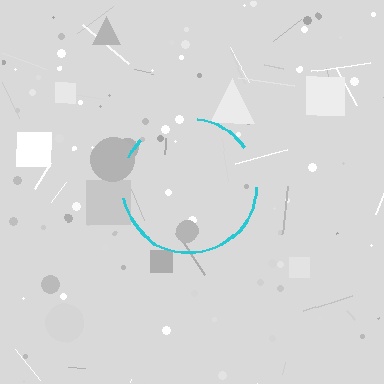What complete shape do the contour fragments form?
The contour fragments form a circle.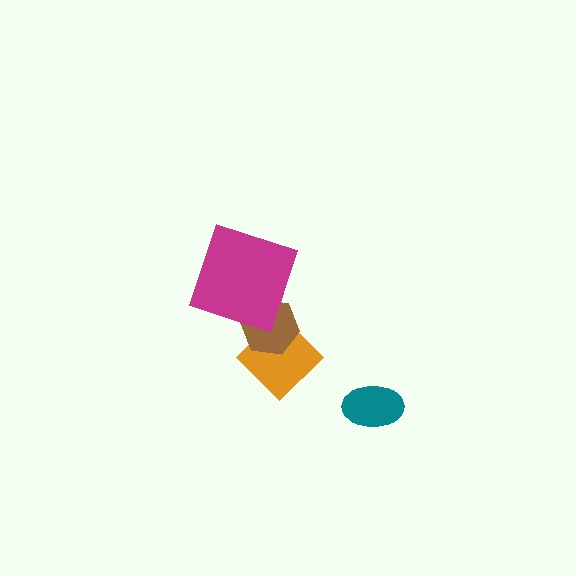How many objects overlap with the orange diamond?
1 object overlaps with the orange diamond.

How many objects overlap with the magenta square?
1 object overlaps with the magenta square.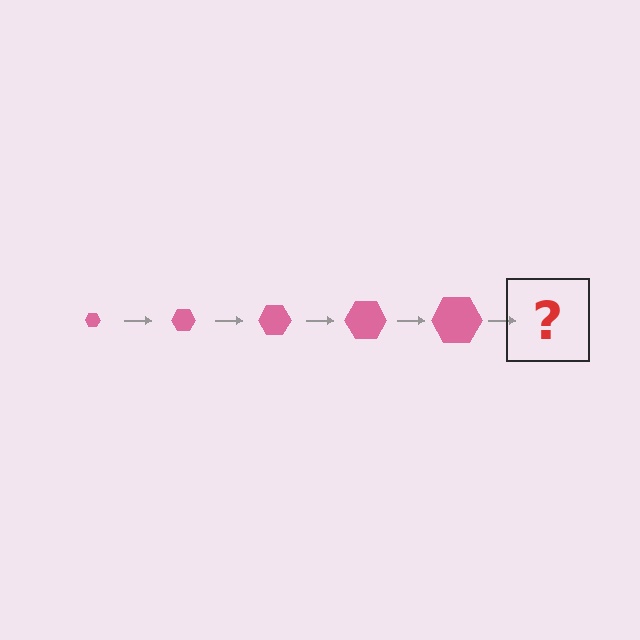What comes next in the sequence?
The next element should be a pink hexagon, larger than the previous one.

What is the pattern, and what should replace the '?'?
The pattern is that the hexagon gets progressively larger each step. The '?' should be a pink hexagon, larger than the previous one.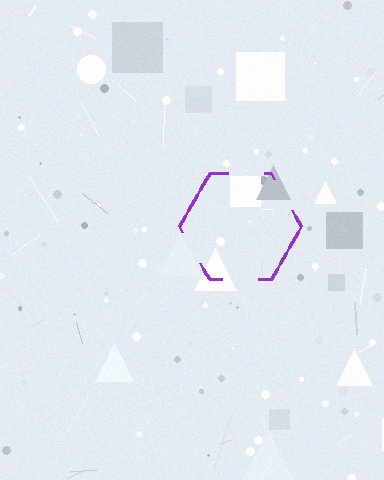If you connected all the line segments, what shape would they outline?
They would outline a hexagon.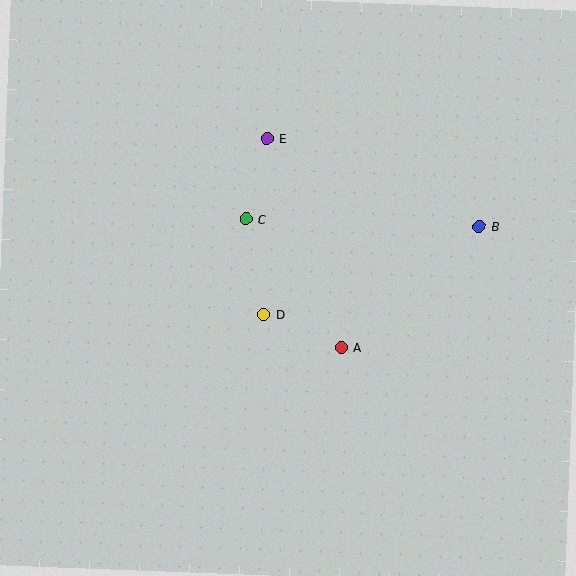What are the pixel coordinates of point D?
Point D is at (264, 314).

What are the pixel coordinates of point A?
Point A is at (341, 347).